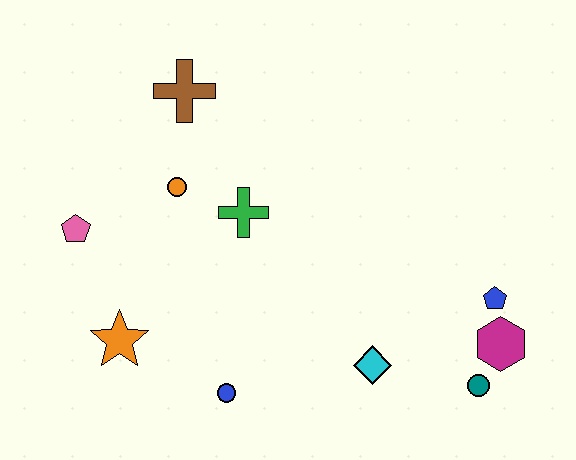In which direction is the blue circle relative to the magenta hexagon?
The blue circle is to the left of the magenta hexagon.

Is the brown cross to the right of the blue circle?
No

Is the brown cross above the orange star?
Yes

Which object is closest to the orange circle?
The green cross is closest to the orange circle.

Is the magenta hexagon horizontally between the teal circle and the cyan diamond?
No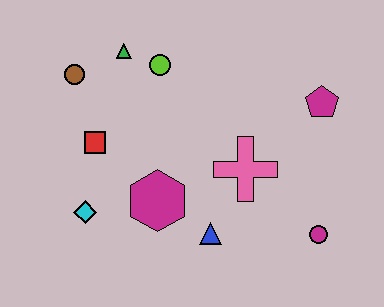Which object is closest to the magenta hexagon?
The blue triangle is closest to the magenta hexagon.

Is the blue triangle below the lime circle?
Yes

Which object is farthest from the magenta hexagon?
The magenta pentagon is farthest from the magenta hexagon.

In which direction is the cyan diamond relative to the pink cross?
The cyan diamond is to the left of the pink cross.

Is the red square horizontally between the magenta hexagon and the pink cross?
No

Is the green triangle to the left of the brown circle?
No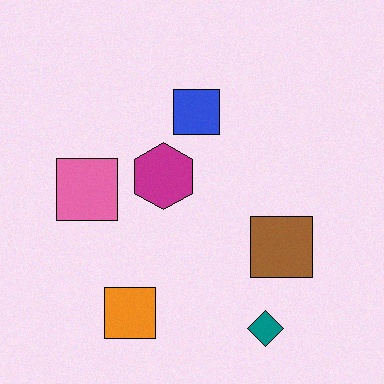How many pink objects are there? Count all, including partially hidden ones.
There is 1 pink object.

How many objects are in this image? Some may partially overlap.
There are 6 objects.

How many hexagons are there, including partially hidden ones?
There is 1 hexagon.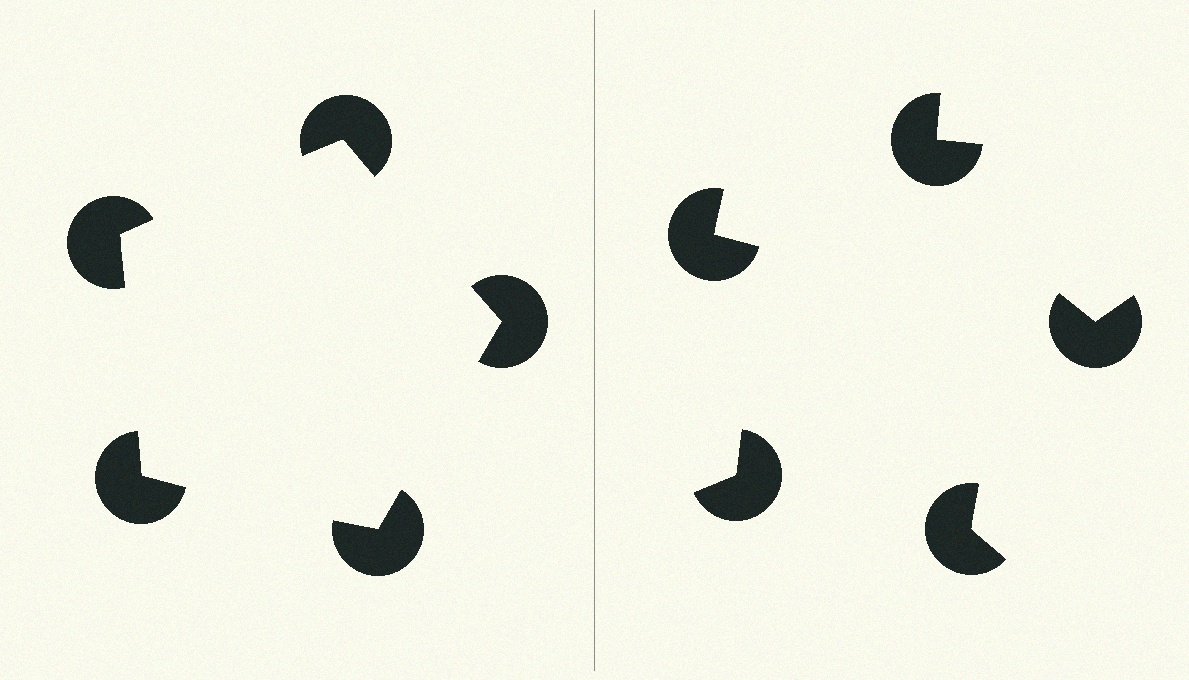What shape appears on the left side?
An illusory pentagon.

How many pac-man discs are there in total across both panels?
10 — 5 on each side.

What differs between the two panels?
The pac-man discs are positioned identically on both sides; only the wedge orientations differ. On the left they align to a pentagon; on the right they are misaligned.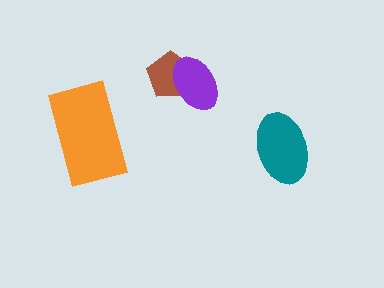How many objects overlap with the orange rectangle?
0 objects overlap with the orange rectangle.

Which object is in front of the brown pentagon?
The purple ellipse is in front of the brown pentagon.